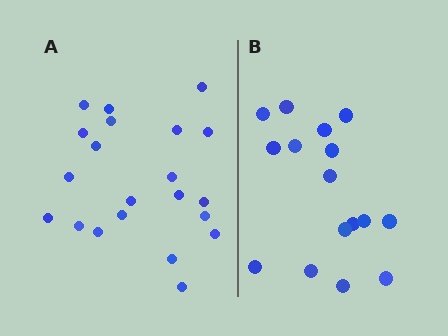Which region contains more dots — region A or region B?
Region A (the left region) has more dots.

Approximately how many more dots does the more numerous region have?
Region A has about 5 more dots than region B.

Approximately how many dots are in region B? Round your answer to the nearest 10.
About 20 dots. (The exact count is 16, which rounds to 20.)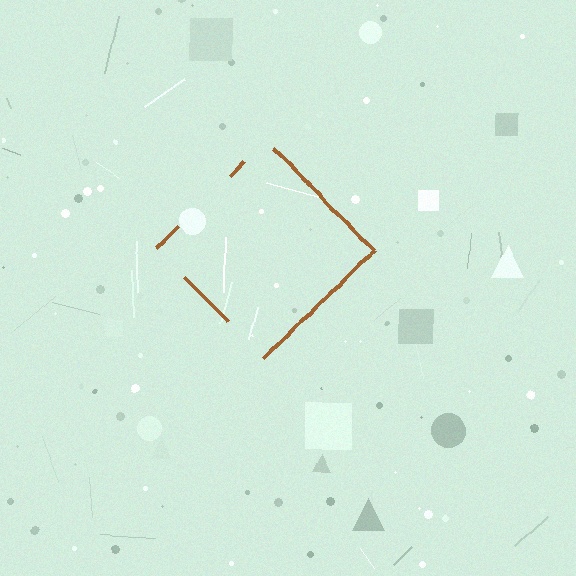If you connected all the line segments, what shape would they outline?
They would outline a diamond.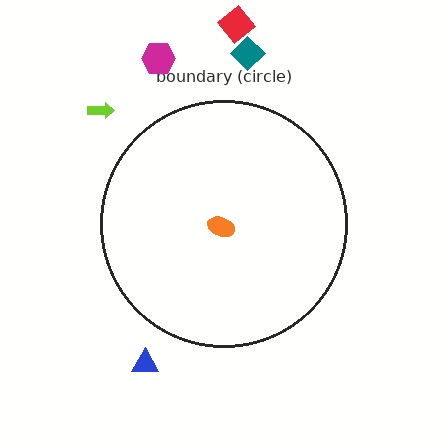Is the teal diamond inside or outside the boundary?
Outside.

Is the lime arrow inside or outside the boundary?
Outside.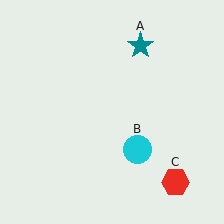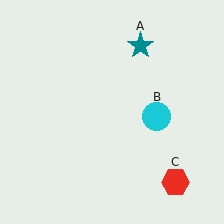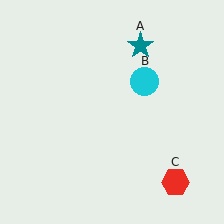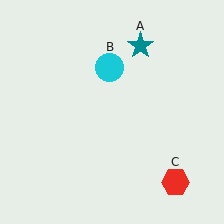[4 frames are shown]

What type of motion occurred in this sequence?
The cyan circle (object B) rotated counterclockwise around the center of the scene.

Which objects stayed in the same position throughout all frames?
Teal star (object A) and red hexagon (object C) remained stationary.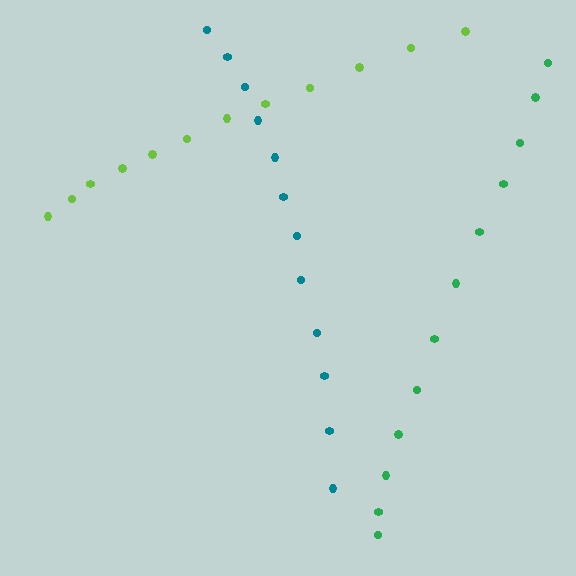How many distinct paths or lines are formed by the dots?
There are 3 distinct paths.